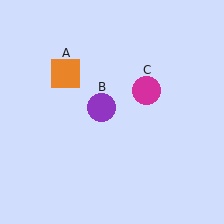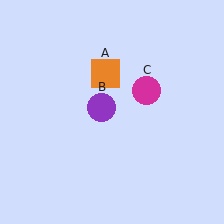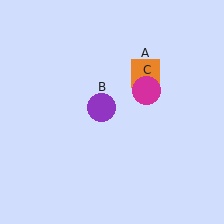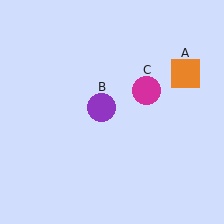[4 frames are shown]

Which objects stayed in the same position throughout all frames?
Purple circle (object B) and magenta circle (object C) remained stationary.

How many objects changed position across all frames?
1 object changed position: orange square (object A).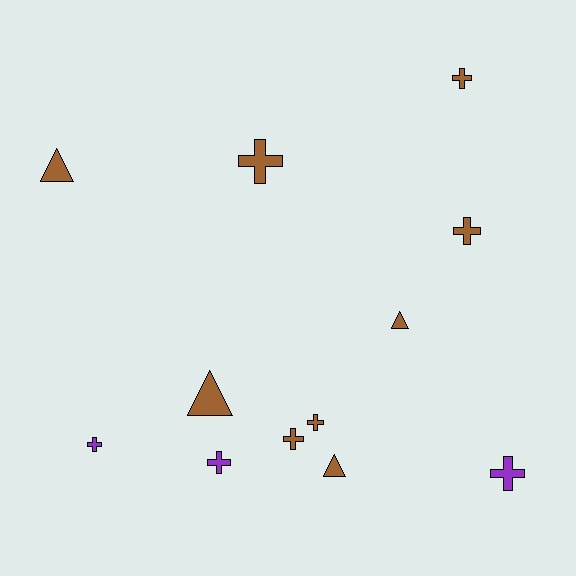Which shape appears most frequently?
Cross, with 8 objects.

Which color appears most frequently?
Brown, with 9 objects.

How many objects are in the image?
There are 12 objects.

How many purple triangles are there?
There are no purple triangles.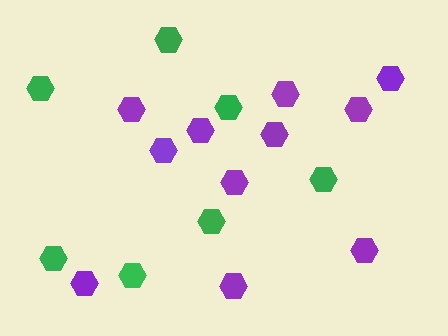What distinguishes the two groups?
There are 2 groups: one group of purple hexagons (11) and one group of green hexagons (7).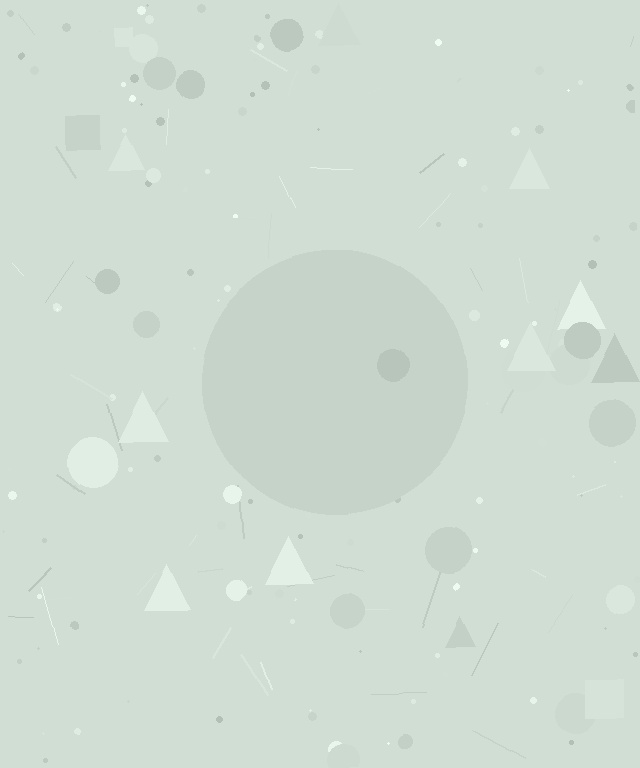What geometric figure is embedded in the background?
A circle is embedded in the background.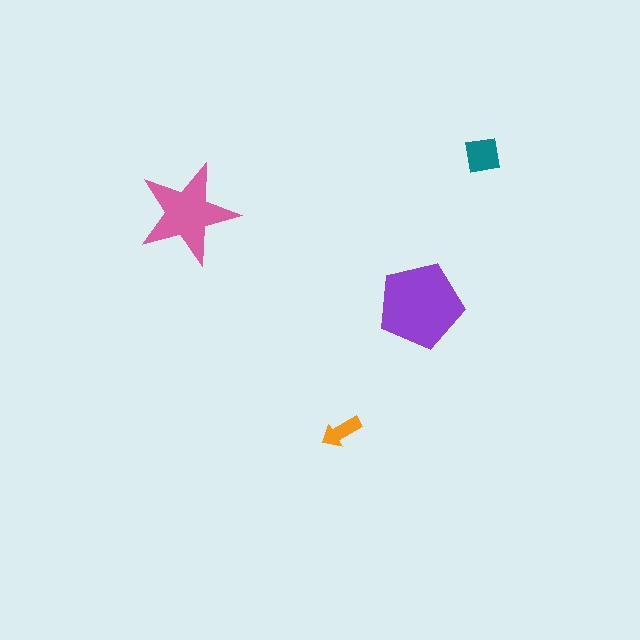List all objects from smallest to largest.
The orange arrow, the teal square, the pink star, the purple pentagon.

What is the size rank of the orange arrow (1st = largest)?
4th.